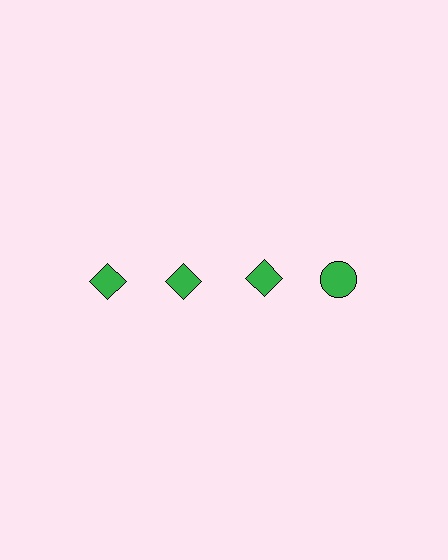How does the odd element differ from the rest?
It has a different shape: circle instead of diamond.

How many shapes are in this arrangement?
There are 4 shapes arranged in a grid pattern.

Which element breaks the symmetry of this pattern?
The green circle in the top row, second from right column breaks the symmetry. All other shapes are green diamonds.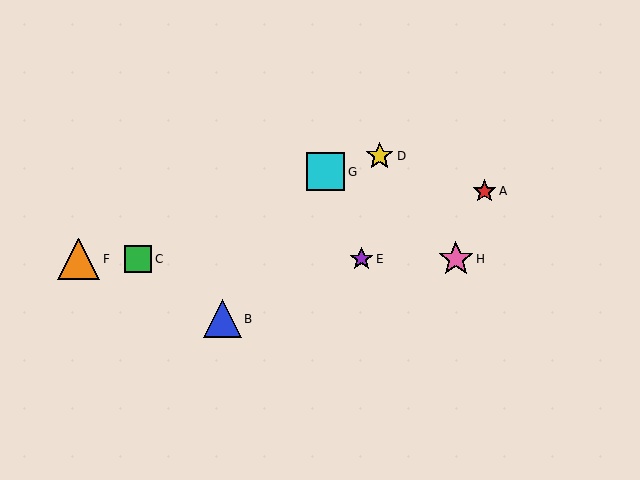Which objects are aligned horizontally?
Objects C, E, F, H are aligned horizontally.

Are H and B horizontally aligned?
No, H is at y≈259 and B is at y≈319.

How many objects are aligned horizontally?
4 objects (C, E, F, H) are aligned horizontally.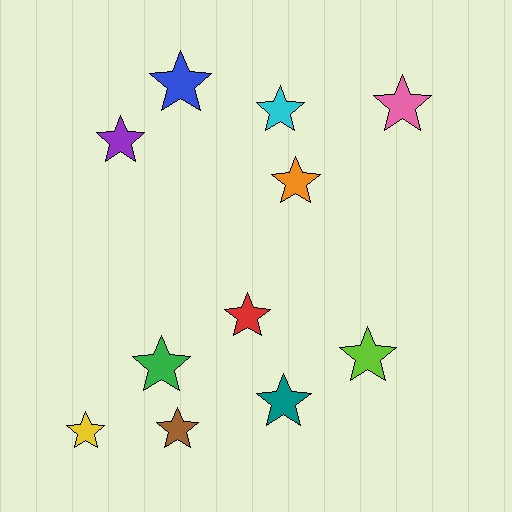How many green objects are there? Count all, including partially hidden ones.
There is 1 green object.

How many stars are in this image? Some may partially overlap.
There are 11 stars.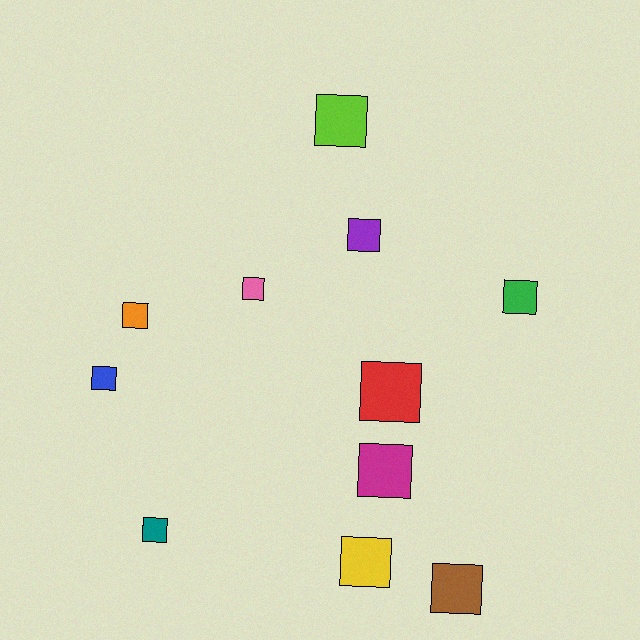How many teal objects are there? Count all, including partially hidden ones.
There is 1 teal object.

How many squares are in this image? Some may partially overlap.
There are 11 squares.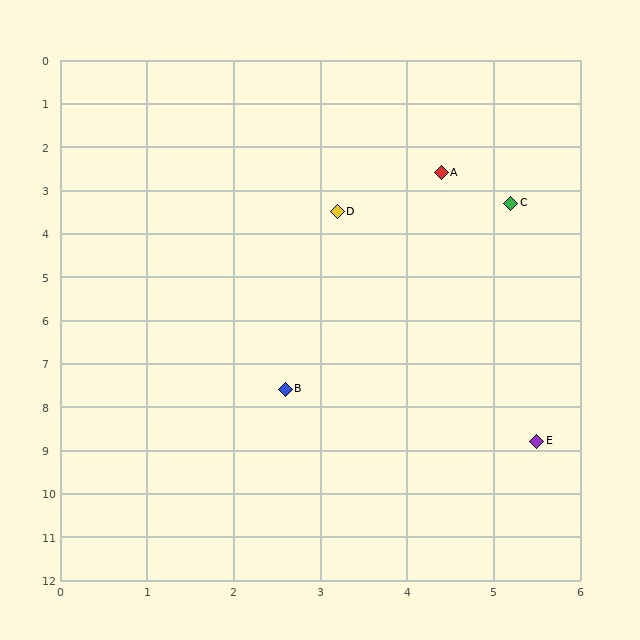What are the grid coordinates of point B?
Point B is at approximately (2.6, 7.6).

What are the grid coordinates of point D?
Point D is at approximately (3.2, 3.5).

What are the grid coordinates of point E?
Point E is at approximately (5.5, 8.8).